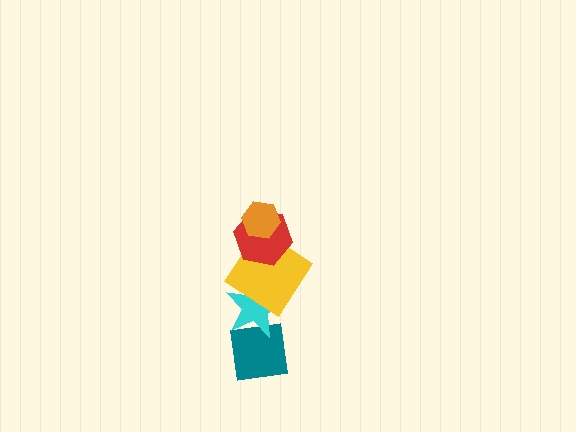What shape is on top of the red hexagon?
The orange hexagon is on top of the red hexagon.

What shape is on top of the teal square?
The cyan star is on top of the teal square.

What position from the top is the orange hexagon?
The orange hexagon is 1st from the top.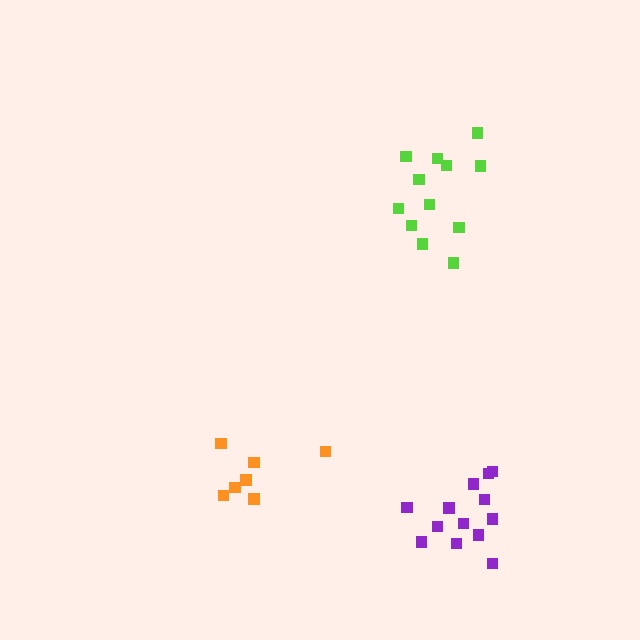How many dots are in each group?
Group 1: 7 dots, Group 2: 13 dots, Group 3: 12 dots (32 total).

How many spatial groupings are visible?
There are 3 spatial groupings.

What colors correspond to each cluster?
The clusters are colored: orange, purple, lime.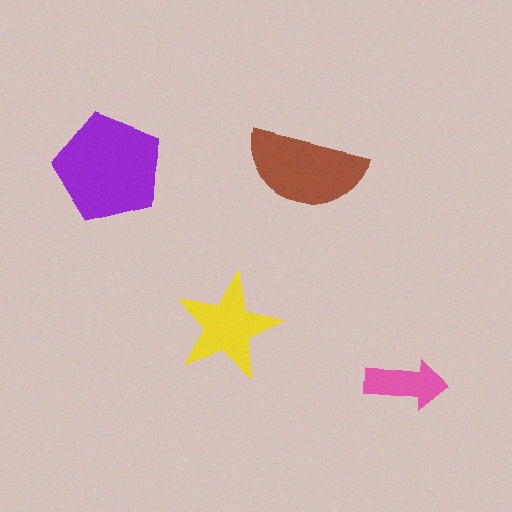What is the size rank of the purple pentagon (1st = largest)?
1st.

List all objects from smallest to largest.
The pink arrow, the yellow star, the brown semicircle, the purple pentagon.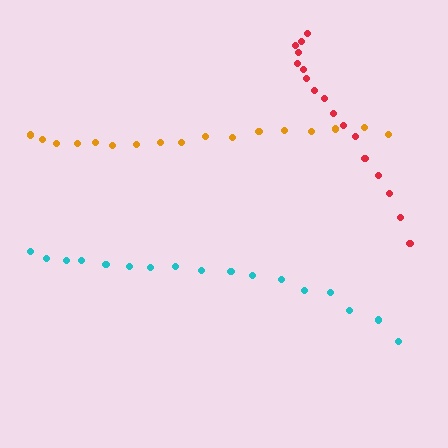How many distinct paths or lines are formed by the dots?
There are 3 distinct paths.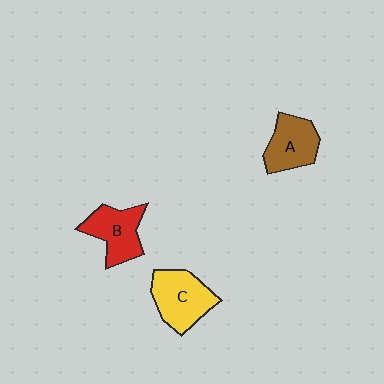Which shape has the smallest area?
Shape A (brown).